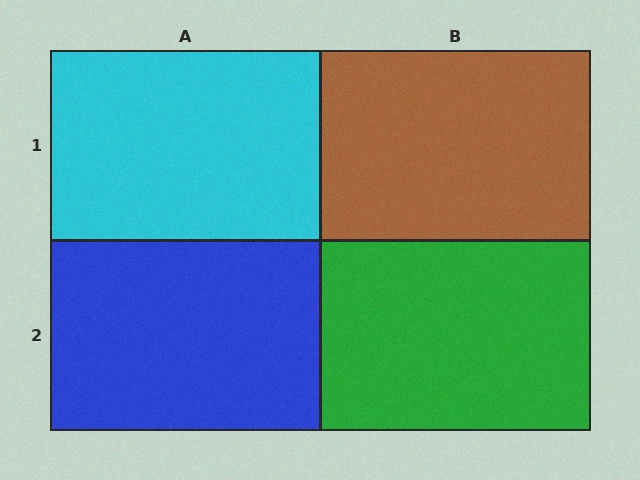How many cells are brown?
1 cell is brown.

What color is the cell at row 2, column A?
Blue.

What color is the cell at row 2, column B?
Green.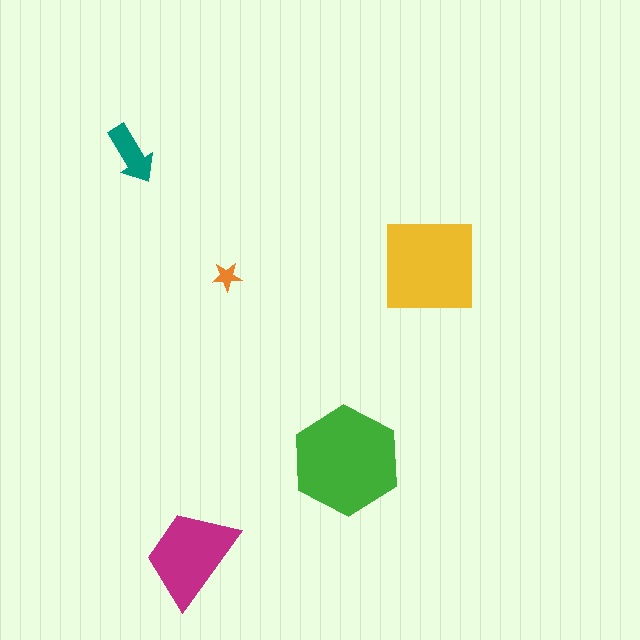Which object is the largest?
The green hexagon.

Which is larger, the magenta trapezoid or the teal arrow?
The magenta trapezoid.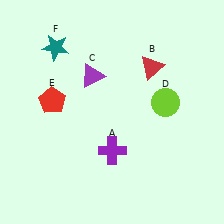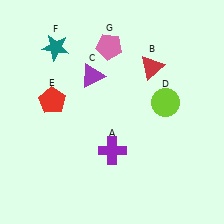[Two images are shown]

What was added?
A pink pentagon (G) was added in Image 2.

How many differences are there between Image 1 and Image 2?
There is 1 difference between the two images.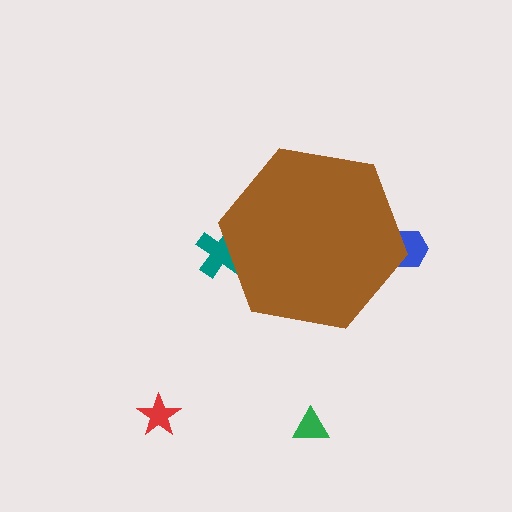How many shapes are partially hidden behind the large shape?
2 shapes are partially hidden.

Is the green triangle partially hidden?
No, the green triangle is fully visible.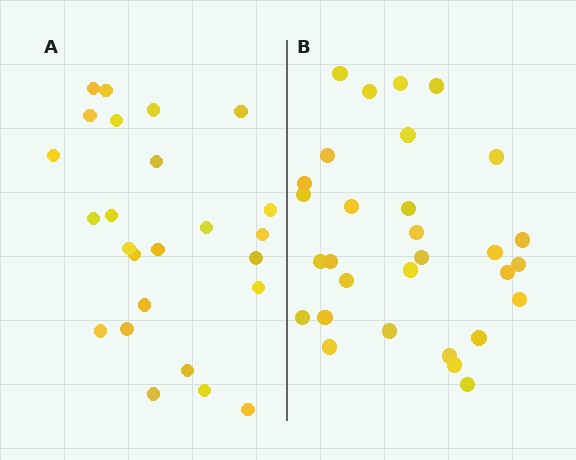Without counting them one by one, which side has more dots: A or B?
Region B (the right region) has more dots.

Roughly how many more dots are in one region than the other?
Region B has about 5 more dots than region A.